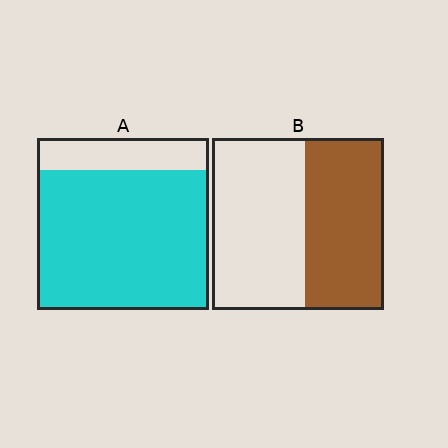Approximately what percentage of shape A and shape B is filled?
A is approximately 80% and B is approximately 45%.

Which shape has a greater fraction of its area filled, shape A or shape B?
Shape A.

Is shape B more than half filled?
No.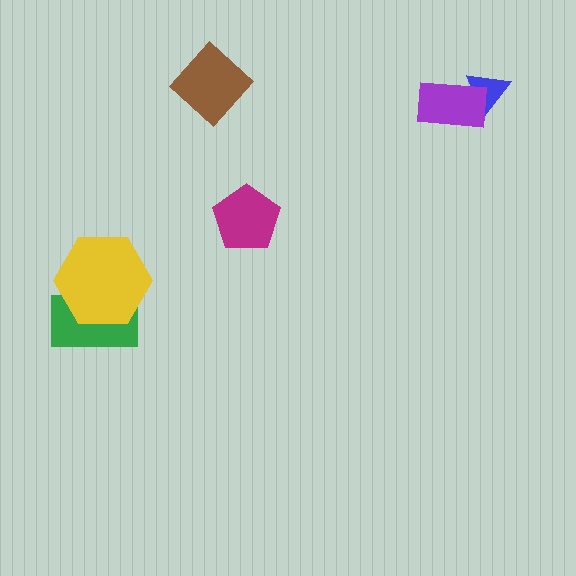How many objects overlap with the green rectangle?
1 object overlaps with the green rectangle.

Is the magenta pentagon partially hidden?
No, no other shape covers it.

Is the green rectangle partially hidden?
Yes, it is partially covered by another shape.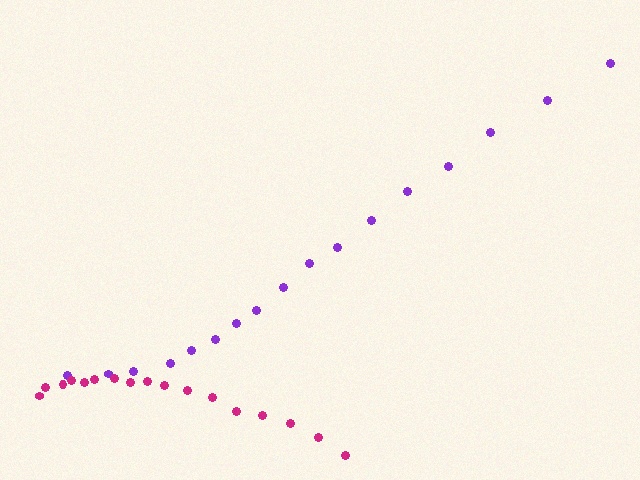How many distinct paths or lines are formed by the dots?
There are 2 distinct paths.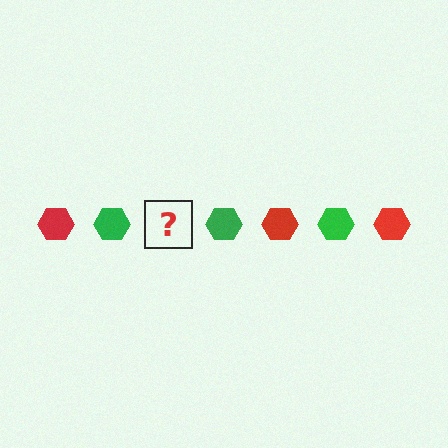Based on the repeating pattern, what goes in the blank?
The blank should be a red hexagon.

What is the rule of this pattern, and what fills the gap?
The rule is that the pattern cycles through red, green hexagons. The gap should be filled with a red hexagon.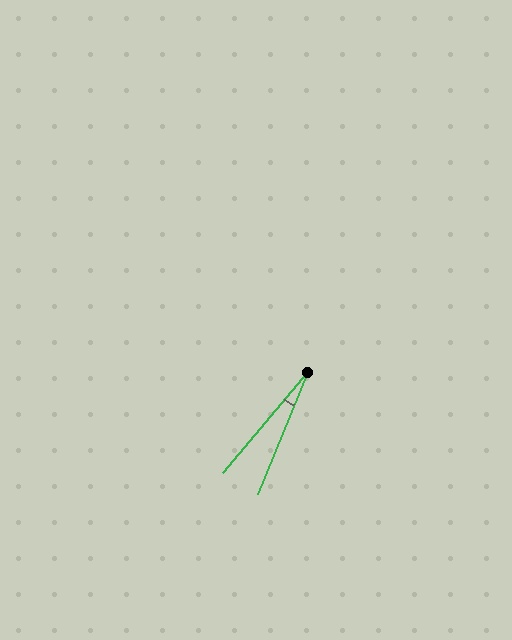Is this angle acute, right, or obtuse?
It is acute.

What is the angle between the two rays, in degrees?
Approximately 18 degrees.